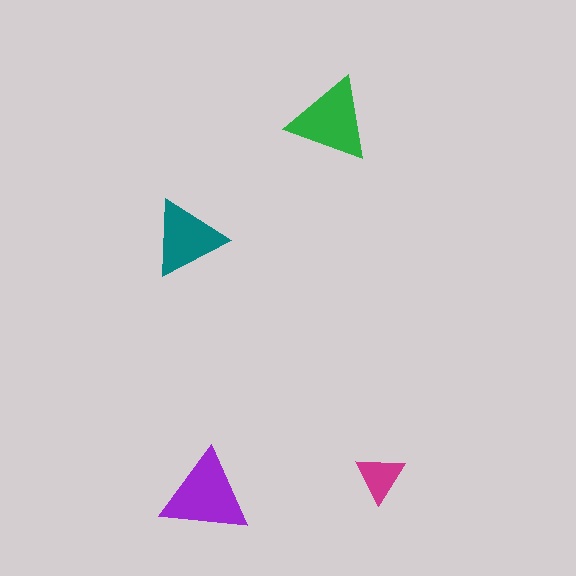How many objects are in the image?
There are 4 objects in the image.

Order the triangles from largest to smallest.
the purple one, the green one, the teal one, the magenta one.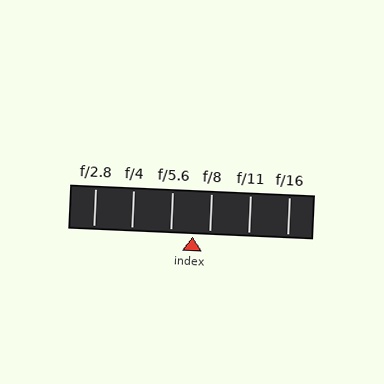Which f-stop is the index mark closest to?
The index mark is closest to f/8.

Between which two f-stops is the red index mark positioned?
The index mark is between f/5.6 and f/8.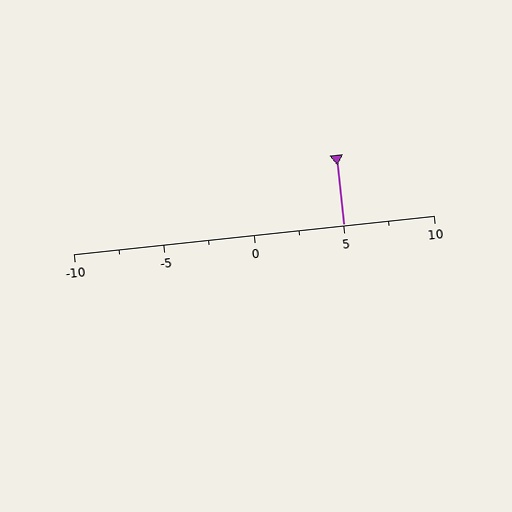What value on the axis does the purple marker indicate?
The marker indicates approximately 5.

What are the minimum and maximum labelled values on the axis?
The axis runs from -10 to 10.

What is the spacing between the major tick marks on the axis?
The major ticks are spaced 5 apart.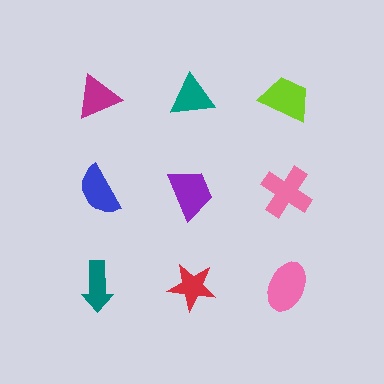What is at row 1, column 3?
A lime trapezoid.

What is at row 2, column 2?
A purple trapezoid.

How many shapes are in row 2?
3 shapes.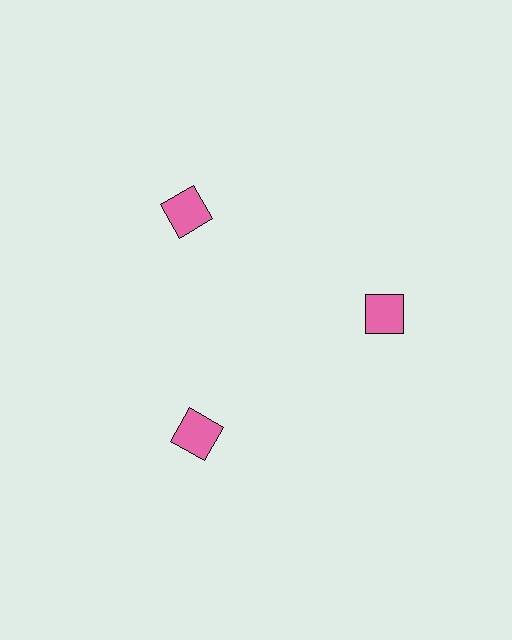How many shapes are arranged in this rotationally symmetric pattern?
There are 3 shapes, arranged in 3 groups of 1.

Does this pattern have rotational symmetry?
Yes, this pattern has 3-fold rotational symmetry. It looks the same after rotating 120 degrees around the center.